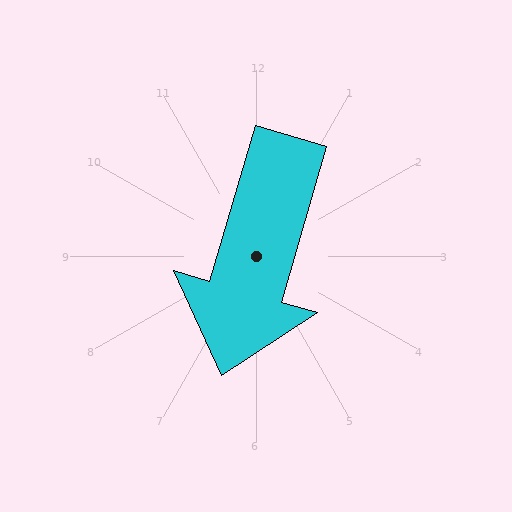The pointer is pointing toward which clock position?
Roughly 7 o'clock.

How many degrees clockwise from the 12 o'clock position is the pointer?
Approximately 196 degrees.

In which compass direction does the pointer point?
South.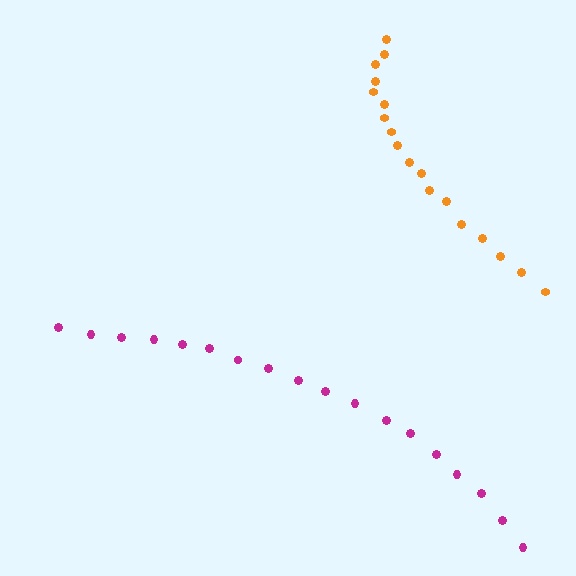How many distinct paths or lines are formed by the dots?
There are 2 distinct paths.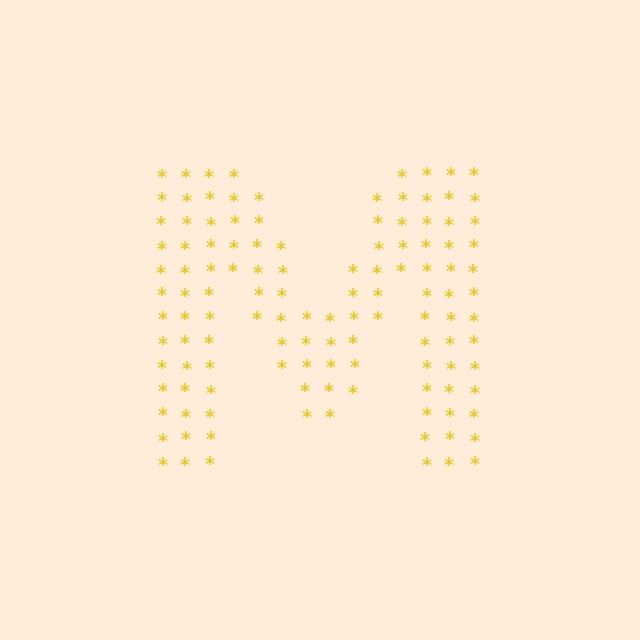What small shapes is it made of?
It is made of small asterisks.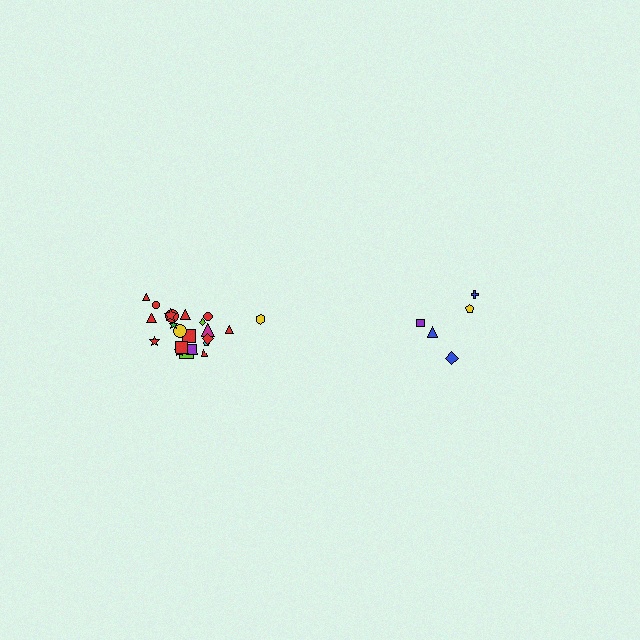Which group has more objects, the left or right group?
The left group.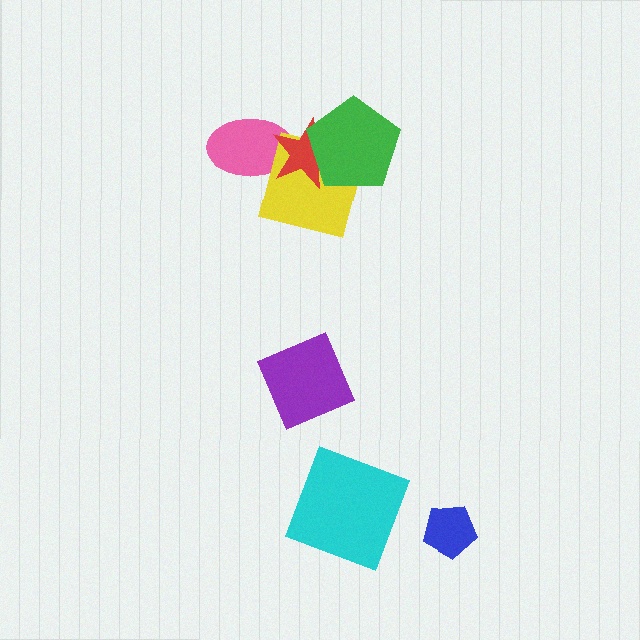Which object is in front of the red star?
The green pentagon is in front of the red star.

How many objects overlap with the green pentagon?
2 objects overlap with the green pentagon.